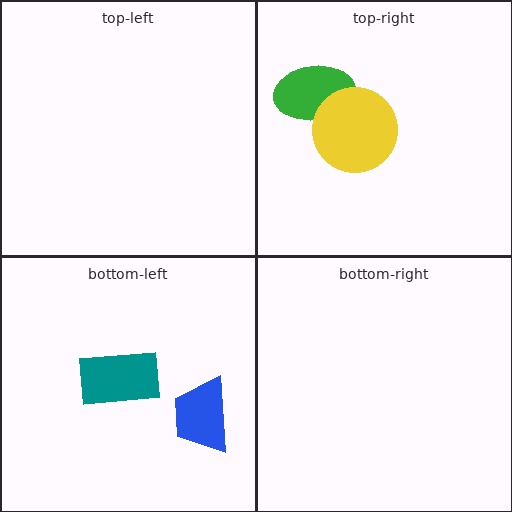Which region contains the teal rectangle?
The bottom-left region.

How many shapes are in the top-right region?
2.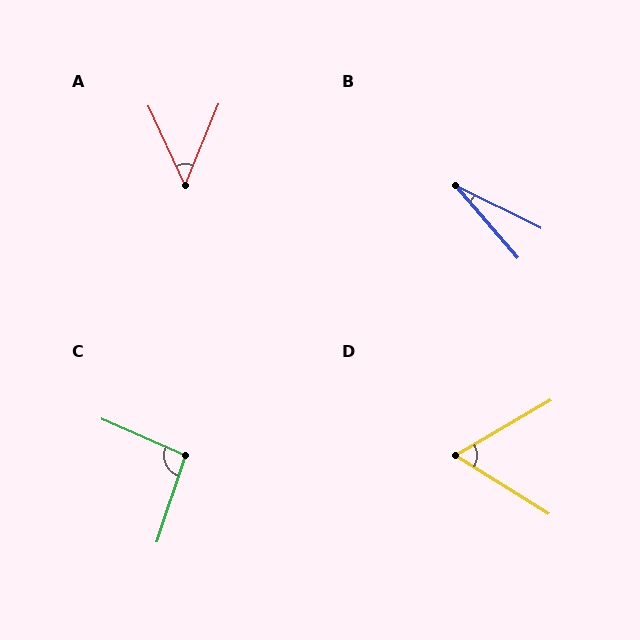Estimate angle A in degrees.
Approximately 47 degrees.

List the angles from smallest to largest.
B (23°), A (47°), D (62°), C (96°).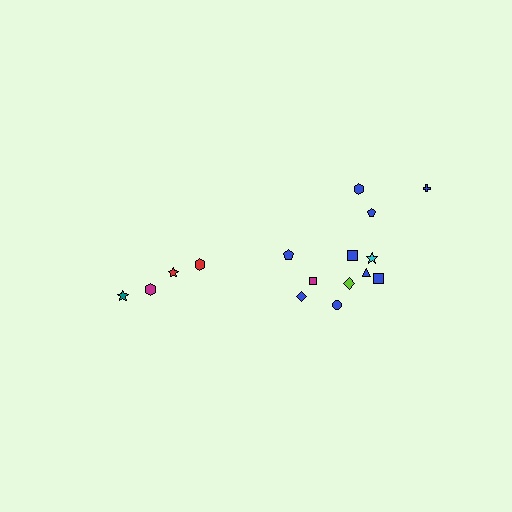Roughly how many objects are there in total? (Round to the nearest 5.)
Roughly 15 objects in total.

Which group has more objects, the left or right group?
The right group.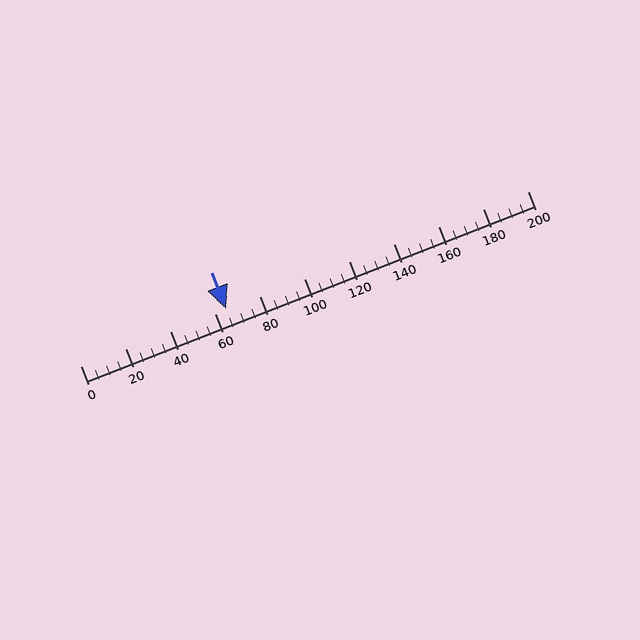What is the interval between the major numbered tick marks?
The major tick marks are spaced 20 units apart.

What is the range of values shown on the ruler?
The ruler shows values from 0 to 200.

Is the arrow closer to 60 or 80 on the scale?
The arrow is closer to 60.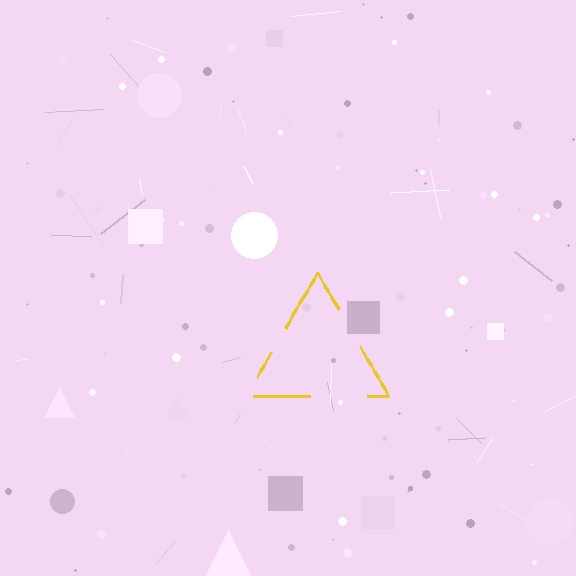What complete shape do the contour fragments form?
The contour fragments form a triangle.